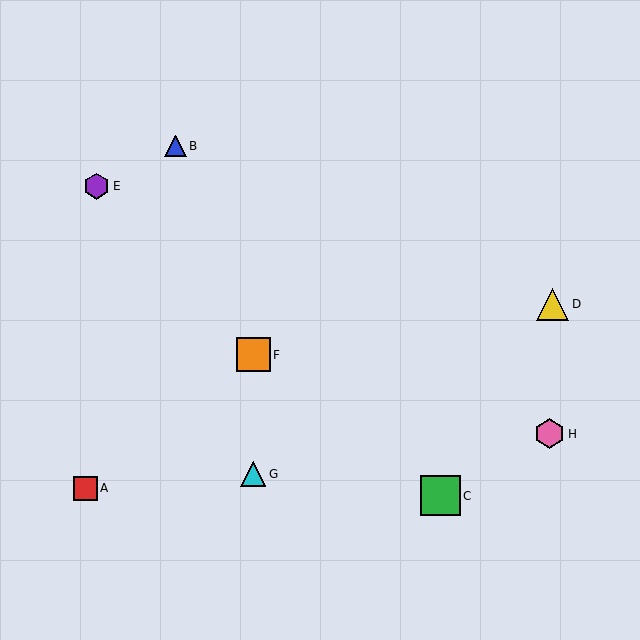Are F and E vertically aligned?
No, F is at x≈253 and E is at x≈97.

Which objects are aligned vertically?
Objects F, G are aligned vertically.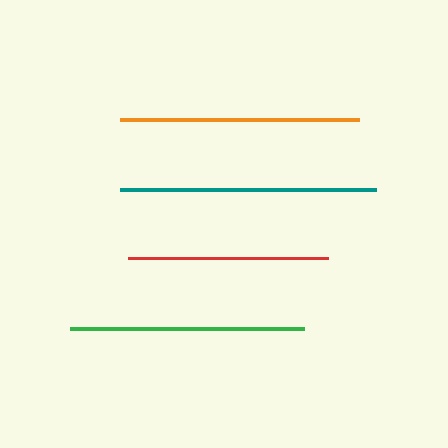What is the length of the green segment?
The green segment is approximately 235 pixels long.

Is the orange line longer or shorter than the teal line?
The teal line is longer than the orange line.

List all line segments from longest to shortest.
From longest to shortest: teal, orange, green, red.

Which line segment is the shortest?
The red line is the shortest at approximately 200 pixels.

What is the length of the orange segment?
The orange segment is approximately 239 pixels long.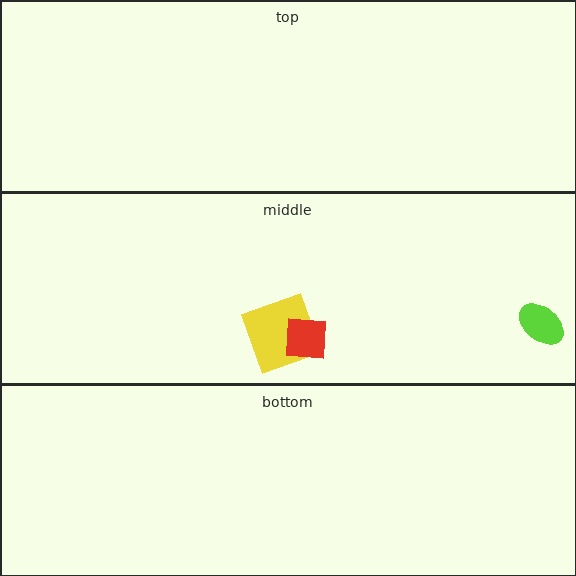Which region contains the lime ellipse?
The middle region.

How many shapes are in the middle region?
3.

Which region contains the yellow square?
The middle region.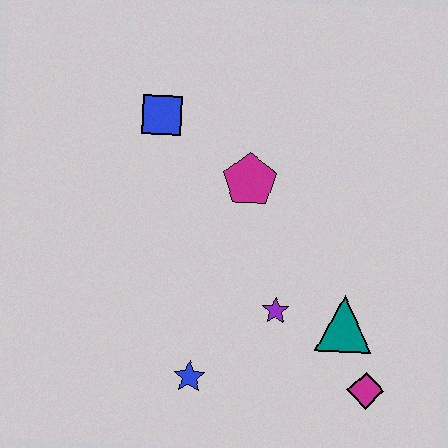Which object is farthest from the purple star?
The blue square is farthest from the purple star.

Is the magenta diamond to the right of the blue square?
Yes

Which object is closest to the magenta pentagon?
The blue square is closest to the magenta pentagon.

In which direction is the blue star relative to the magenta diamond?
The blue star is to the left of the magenta diamond.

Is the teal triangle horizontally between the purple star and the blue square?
No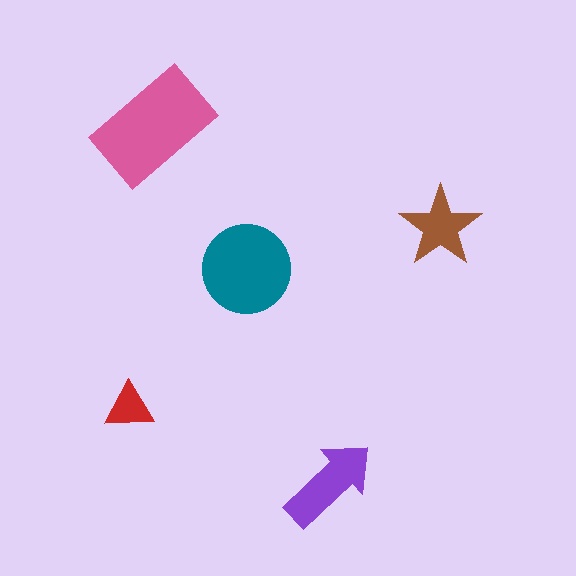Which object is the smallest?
The red triangle.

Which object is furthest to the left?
The red triangle is leftmost.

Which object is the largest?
The pink rectangle.